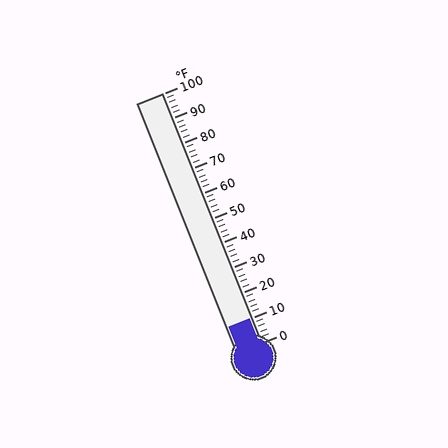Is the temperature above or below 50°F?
The temperature is below 50°F.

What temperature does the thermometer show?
The thermometer shows approximately 10°F.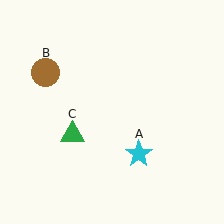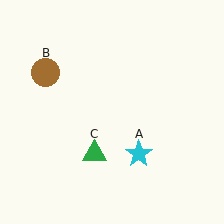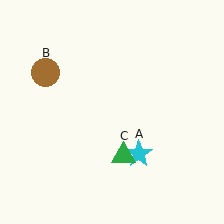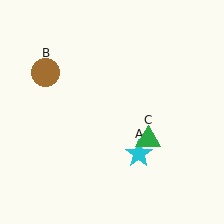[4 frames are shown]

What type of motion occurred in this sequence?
The green triangle (object C) rotated counterclockwise around the center of the scene.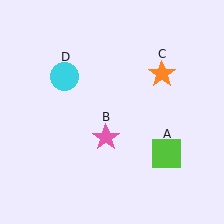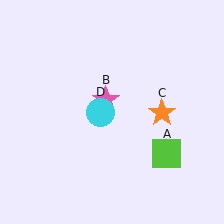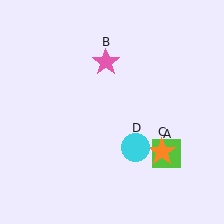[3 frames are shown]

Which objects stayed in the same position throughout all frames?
Lime square (object A) remained stationary.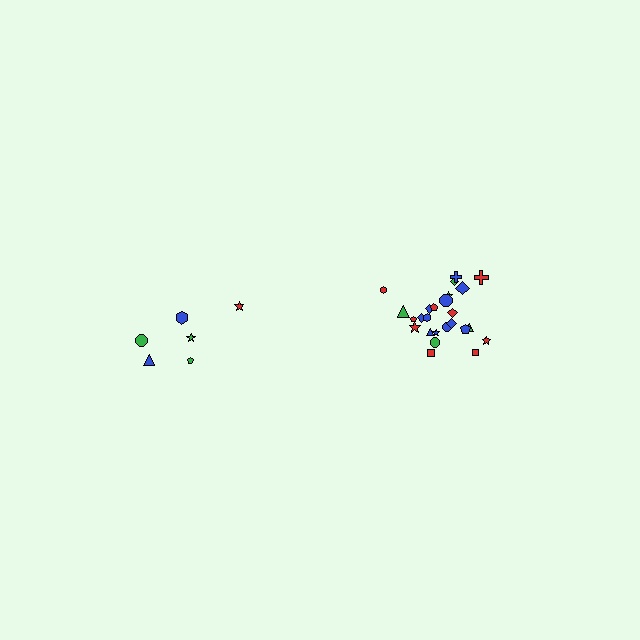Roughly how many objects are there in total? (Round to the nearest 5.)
Roughly 30 objects in total.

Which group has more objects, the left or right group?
The right group.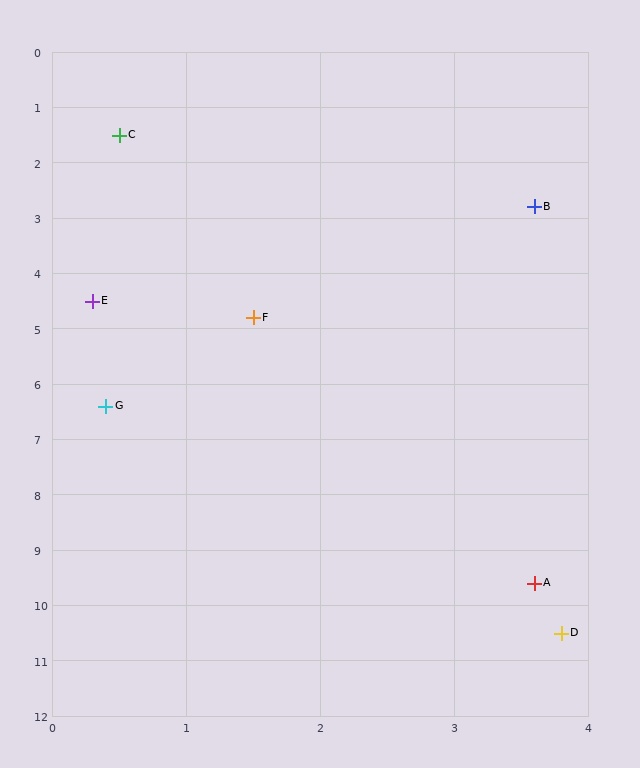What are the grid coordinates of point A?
Point A is at approximately (3.6, 9.6).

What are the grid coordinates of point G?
Point G is at approximately (0.4, 6.4).